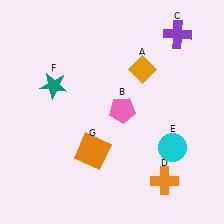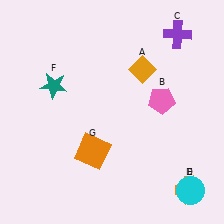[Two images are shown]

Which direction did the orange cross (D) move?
The orange cross (D) moved right.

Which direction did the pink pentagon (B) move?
The pink pentagon (B) moved right.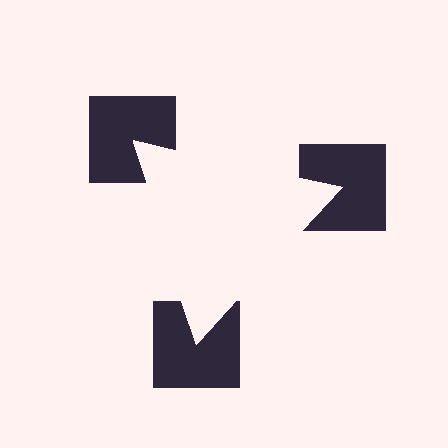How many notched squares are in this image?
There are 3 — one at each vertex of the illusory triangle.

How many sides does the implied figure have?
3 sides.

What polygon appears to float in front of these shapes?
An illusory triangle — its edges are inferred from the aligned wedge cuts in the notched squares, not physically drawn.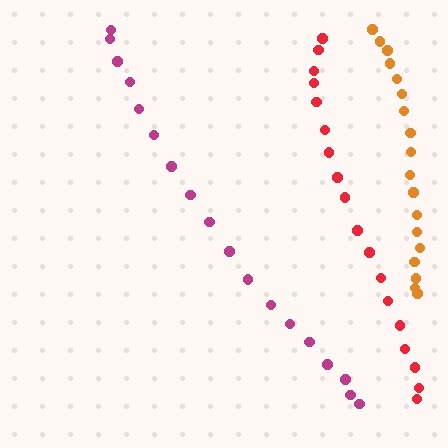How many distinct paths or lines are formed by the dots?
There are 3 distinct paths.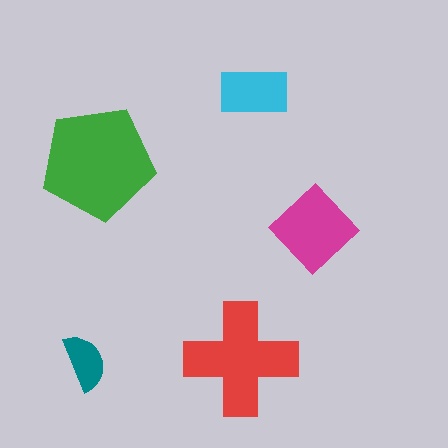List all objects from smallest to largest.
The teal semicircle, the cyan rectangle, the magenta diamond, the red cross, the green pentagon.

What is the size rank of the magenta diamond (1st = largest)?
3rd.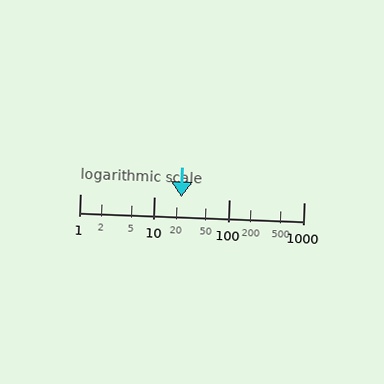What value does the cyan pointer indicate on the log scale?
The pointer indicates approximately 23.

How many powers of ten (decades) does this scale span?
The scale spans 3 decades, from 1 to 1000.